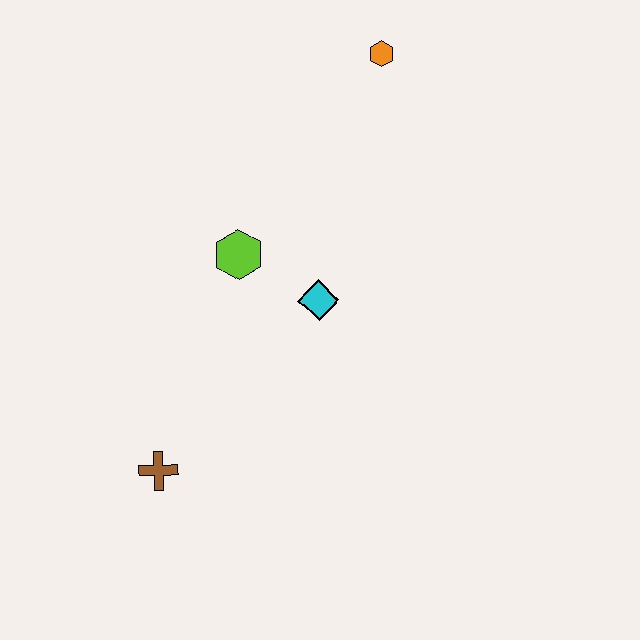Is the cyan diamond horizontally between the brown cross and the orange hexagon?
Yes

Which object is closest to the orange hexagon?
The lime hexagon is closest to the orange hexagon.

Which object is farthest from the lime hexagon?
The orange hexagon is farthest from the lime hexagon.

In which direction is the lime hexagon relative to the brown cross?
The lime hexagon is above the brown cross.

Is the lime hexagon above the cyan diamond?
Yes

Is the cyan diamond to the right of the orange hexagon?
No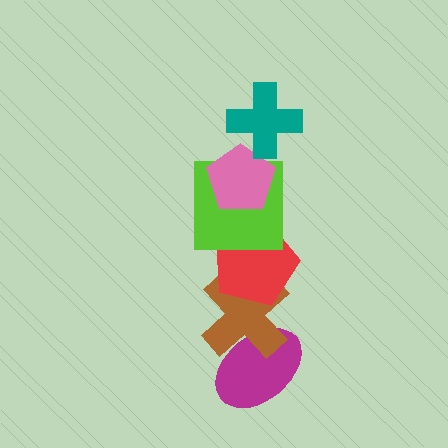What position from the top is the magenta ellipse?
The magenta ellipse is 6th from the top.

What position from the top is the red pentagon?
The red pentagon is 4th from the top.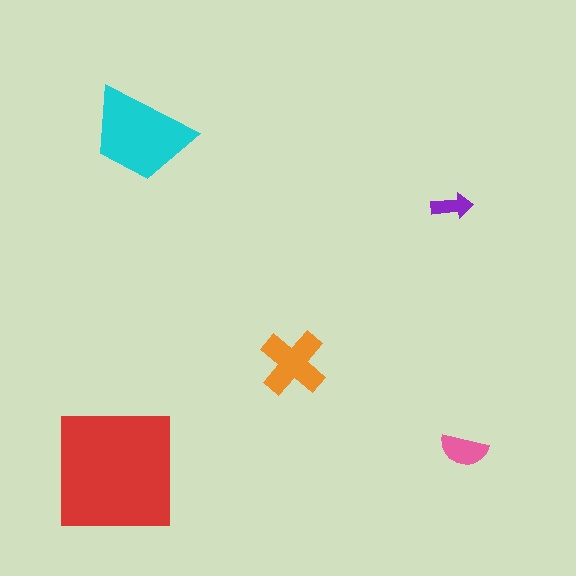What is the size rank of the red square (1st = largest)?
1st.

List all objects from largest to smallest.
The red square, the cyan trapezoid, the orange cross, the pink semicircle, the purple arrow.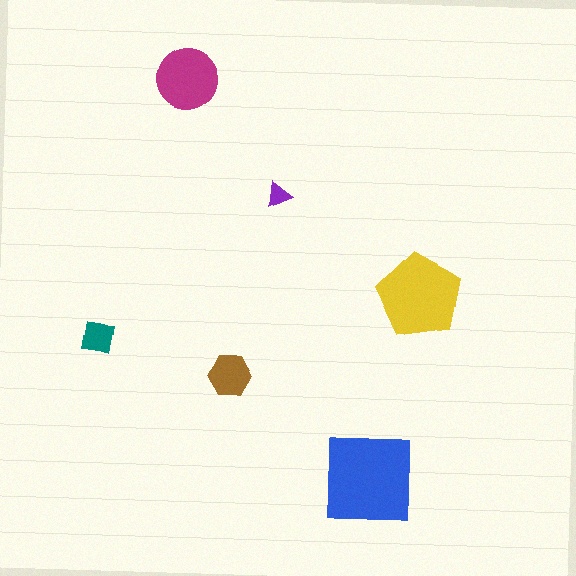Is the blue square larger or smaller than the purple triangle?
Larger.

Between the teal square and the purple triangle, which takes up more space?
The teal square.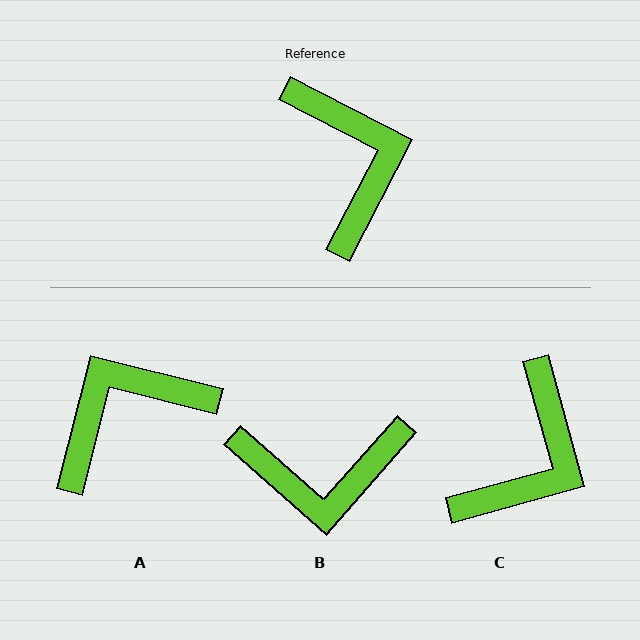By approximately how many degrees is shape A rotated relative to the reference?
Approximately 104 degrees counter-clockwise.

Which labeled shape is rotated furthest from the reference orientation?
B, about 104 degrees away.